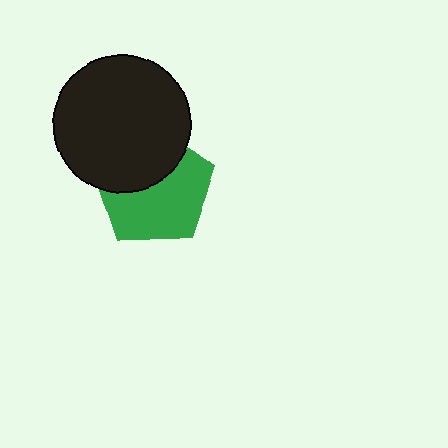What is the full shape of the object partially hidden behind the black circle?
The partially hidden object is a green pentagon.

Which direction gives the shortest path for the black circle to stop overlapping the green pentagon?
Moving up gives the shortest separation.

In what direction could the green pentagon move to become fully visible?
The green pentagon could move down. That would shift it out from behind the black circle entirely.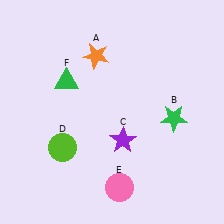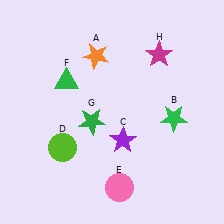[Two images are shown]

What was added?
A green star (G), a magenta star (H) were added in Image 2.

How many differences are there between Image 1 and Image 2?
There are 2 differences between the two images.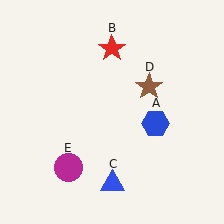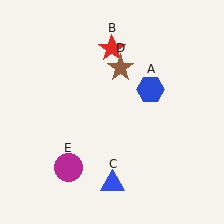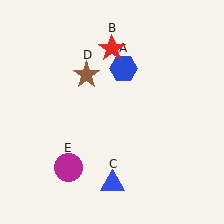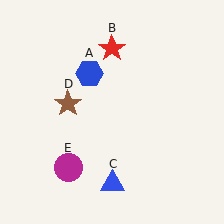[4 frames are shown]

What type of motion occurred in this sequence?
The blue hexagon (object A), brown star (object D) rotated counterclockwise around the center of the scene.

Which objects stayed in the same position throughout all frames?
Red star (object B) and blue triangle (object C) and magenta circle (object E) remained stationary.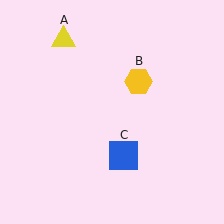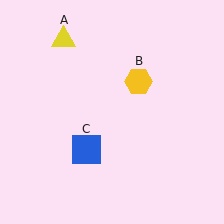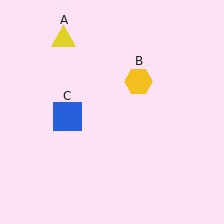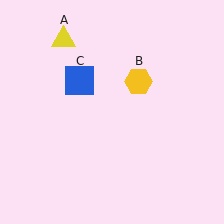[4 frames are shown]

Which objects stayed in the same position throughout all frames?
Yellow triangle (object A) and yellow hexagon (object B) remained stationary.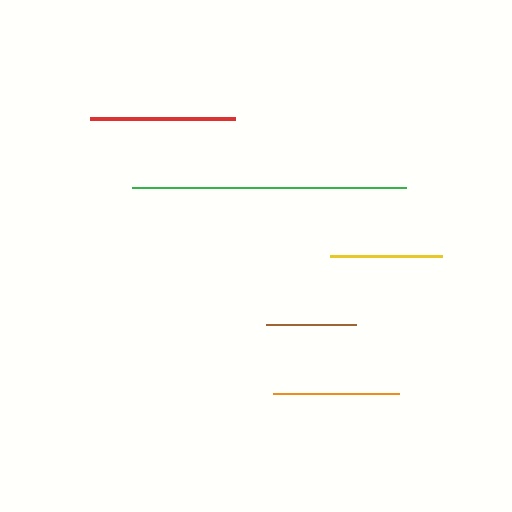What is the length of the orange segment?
The orange segment is approximately 125 pixels long.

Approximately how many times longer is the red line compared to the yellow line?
The red line is approximately 1.3 times the length of the yellow line.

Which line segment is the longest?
The green line is the longest at approximately 274 pixels.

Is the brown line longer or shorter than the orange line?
The orange line is longer than the brown line.